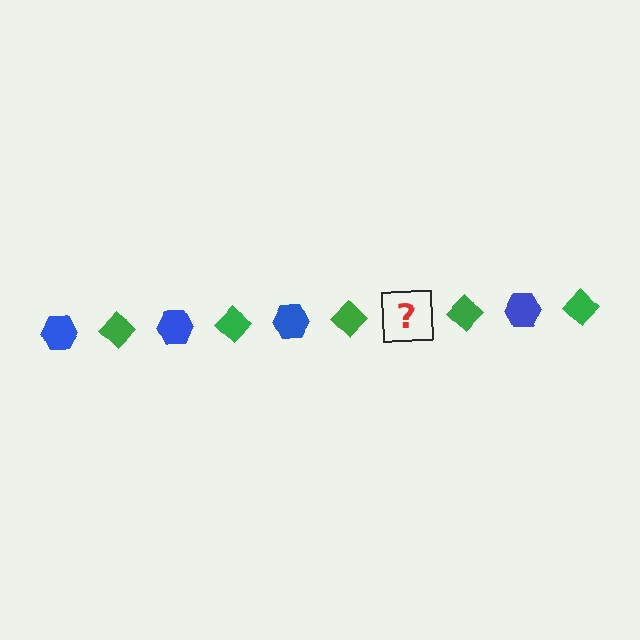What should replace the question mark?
The question mark should be replaced with a blue hexagon.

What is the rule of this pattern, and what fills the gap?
The rule is that the pattern alternates between blue hexagon and green diamond. The gap should be filled with a blue hexagon.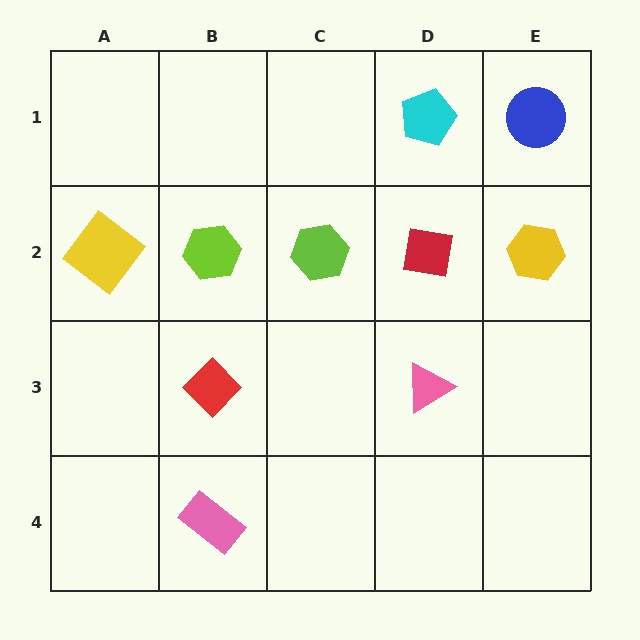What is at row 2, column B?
A lime hexagon.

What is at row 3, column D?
A pink triangle.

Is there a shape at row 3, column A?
No, that cell is empty.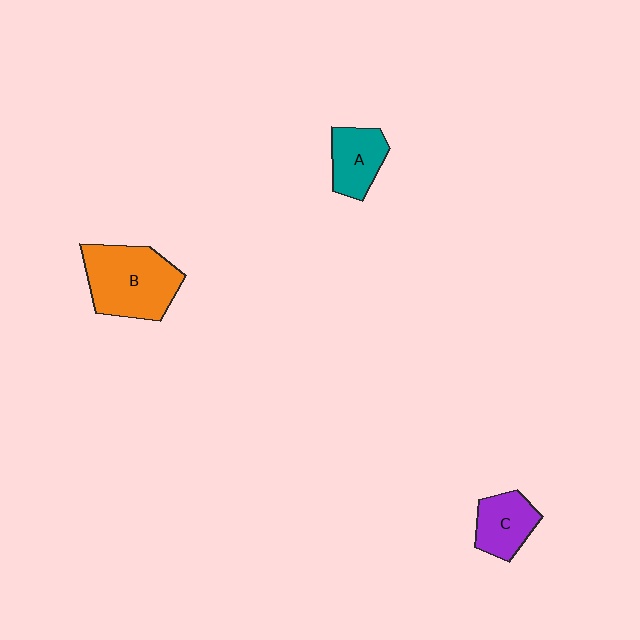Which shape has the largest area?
Shape B (orange).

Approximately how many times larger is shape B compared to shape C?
Approximately 1.8 times.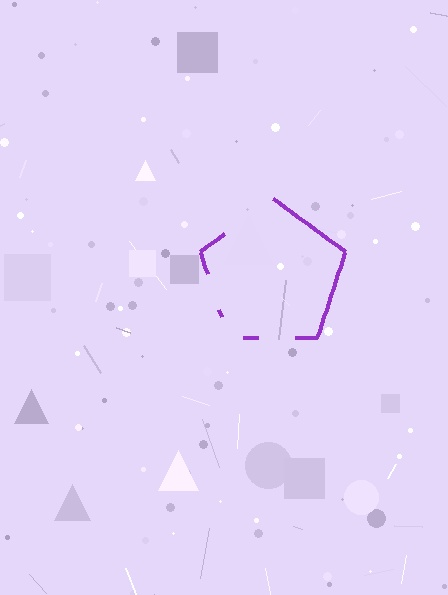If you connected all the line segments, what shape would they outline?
They would outline a pentagon.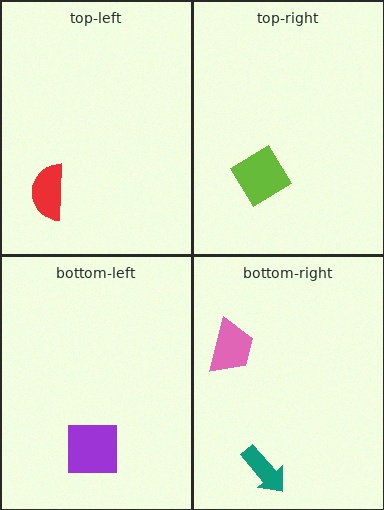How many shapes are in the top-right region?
1.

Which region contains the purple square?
The bottom-left region.